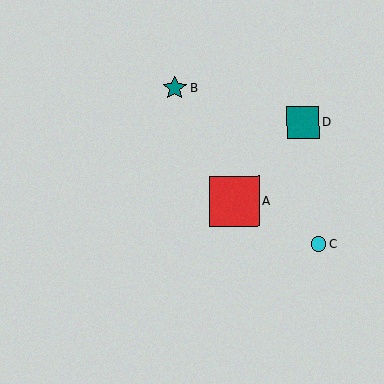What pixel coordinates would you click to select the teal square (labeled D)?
Click at (303, 122) to select the teal square D.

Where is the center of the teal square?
The center of the teal square is at (303, 122).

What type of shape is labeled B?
Shape B is a teal star.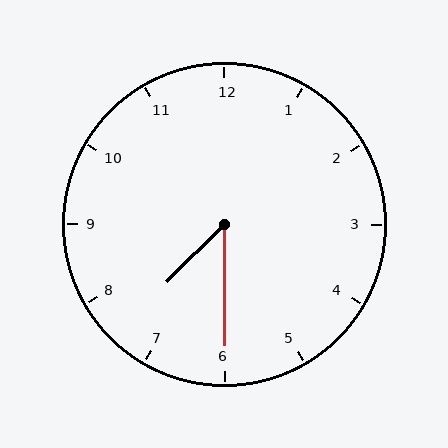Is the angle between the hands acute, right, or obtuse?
It is acute.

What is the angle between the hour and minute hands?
Approximately 45 degrees.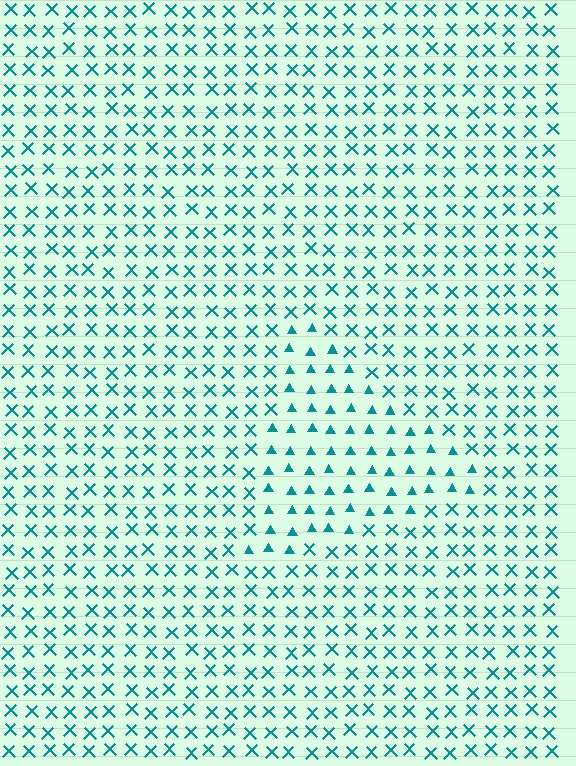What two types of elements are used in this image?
The image uses triangles inside the triangle region and X marks outside it.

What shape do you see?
I see a triangle.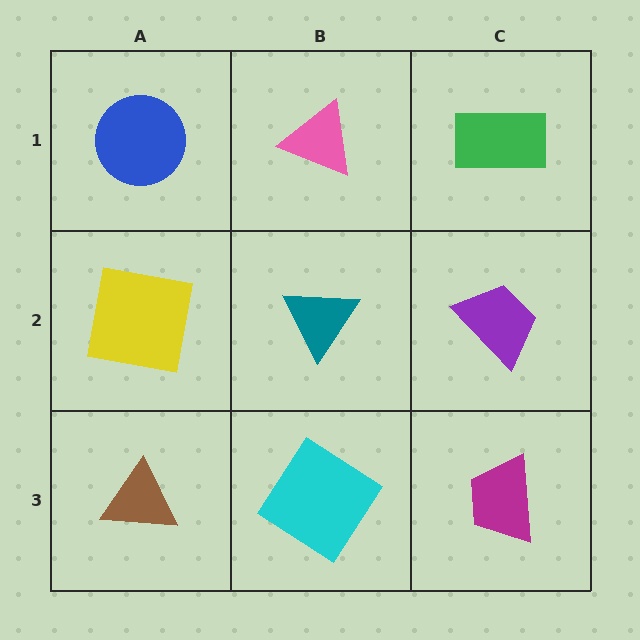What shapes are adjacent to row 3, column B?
A teal triangle (row 2, column B), a brown triangle (row 3, column A), a magenta trapezoid (row 3, column C).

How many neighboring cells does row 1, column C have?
2.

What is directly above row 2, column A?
A blue circle.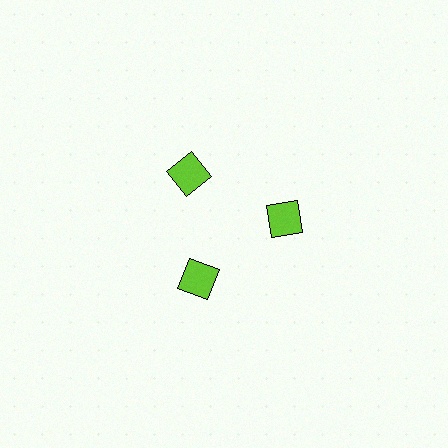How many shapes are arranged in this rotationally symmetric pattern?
There are 3 shapes, arranged in 3 groups of 1.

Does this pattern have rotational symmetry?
Yes, this pattern has 3-fold rotational symmetry. It looks the same after rotating 120 degrees around the center.